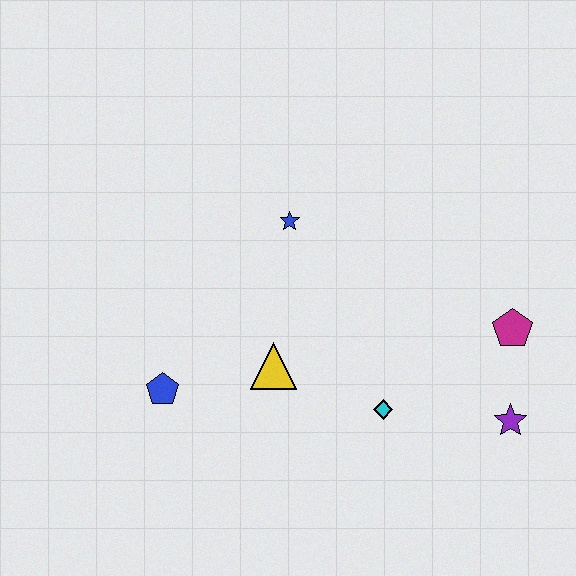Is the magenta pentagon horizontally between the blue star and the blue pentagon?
No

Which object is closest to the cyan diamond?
The yellow triangle is closest to the cyan diamond.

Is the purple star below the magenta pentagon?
Yes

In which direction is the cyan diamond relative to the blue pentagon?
The cyan diamond is to the right of the blue pentagon.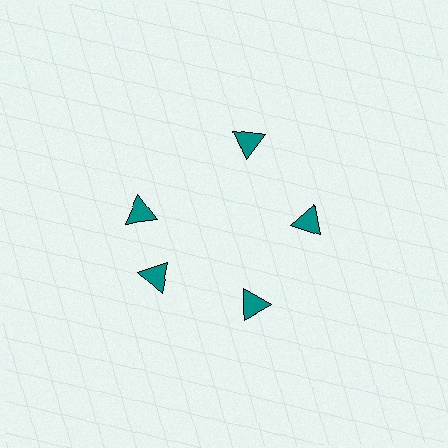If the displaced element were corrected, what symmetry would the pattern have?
It would have 5-fold rotational symmetry — the pattern would map onto itself every 72 degrees.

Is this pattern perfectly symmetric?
No. The 5 teal triangles are arranged in a ring, but one element near the 10 o'clock position is rotated out of alignment along the ring, breaking the 5-fold rotational symmetry.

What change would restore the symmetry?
The symmetry would be restored by rotating it back into even spacing with its neighbors so that all 5 triangles sit at equal angles and equal distance from the center.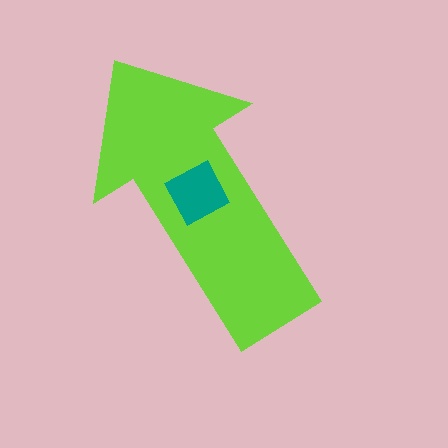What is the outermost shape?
The lime arrow.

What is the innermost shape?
The teal diamond.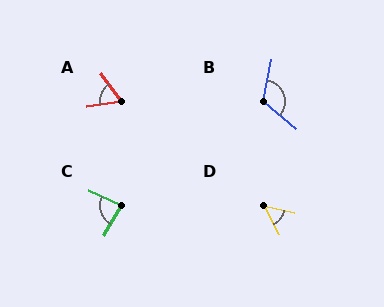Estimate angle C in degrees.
Approximately 84 degrees.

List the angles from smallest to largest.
D (50°), A (63°), C (84°), B (118°).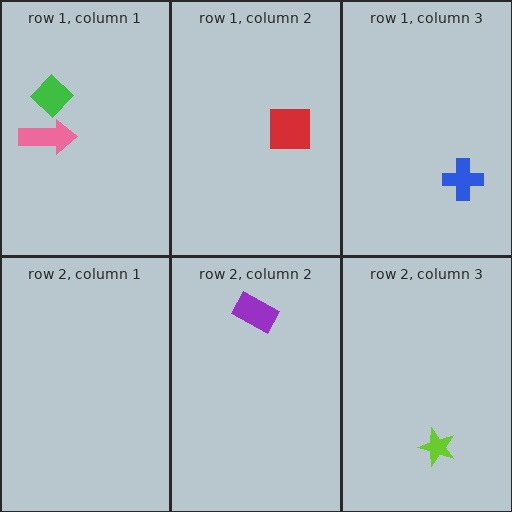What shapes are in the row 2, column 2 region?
The purple rectangle.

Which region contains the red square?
The row 1, column 2 region.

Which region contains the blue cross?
The row 1, column 3 region.